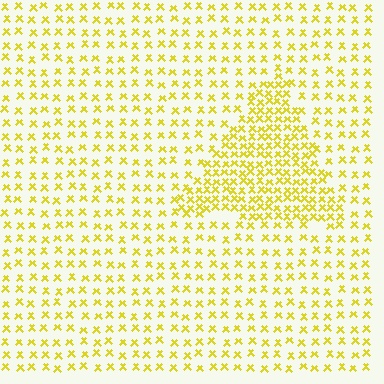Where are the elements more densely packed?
The elements are more densely packed inside the triangle boundary.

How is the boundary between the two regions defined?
The boundary is defined by a change in element density (approximately 2.1x ratio). All elements are the same color, size, and shape.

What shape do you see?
I see a triangle.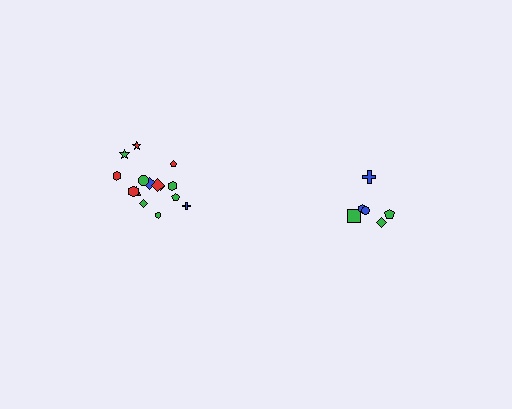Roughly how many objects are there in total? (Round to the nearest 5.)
Roughly 20 objects in total.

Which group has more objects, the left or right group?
The left group.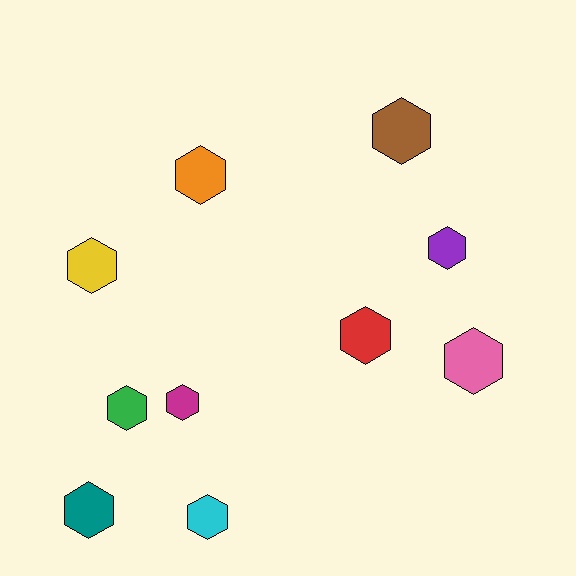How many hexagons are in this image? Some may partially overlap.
There are 10 hexagons.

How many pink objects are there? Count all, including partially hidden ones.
There is 1 pink object.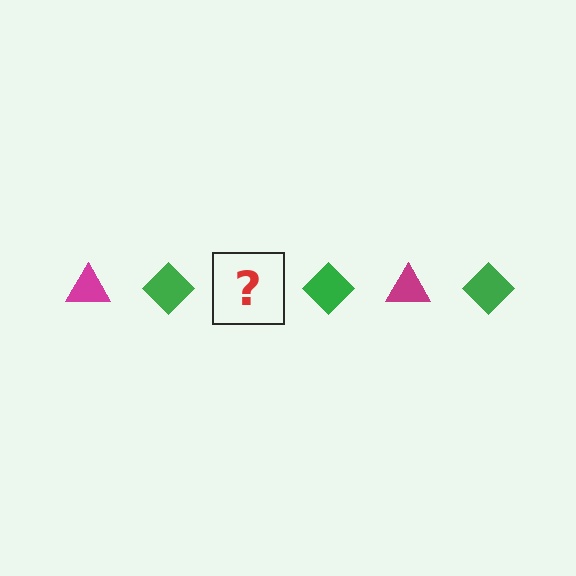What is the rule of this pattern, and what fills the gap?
The rule is that the pattern alternates between magenta triangle and green diamond. The gap should be filled with a magenta triangle.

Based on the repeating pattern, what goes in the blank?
The blank should be a magenta triangle.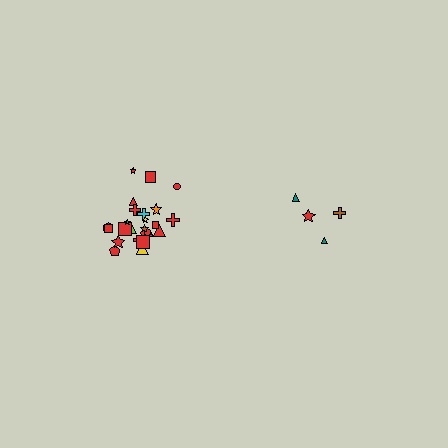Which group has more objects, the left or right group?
The left group.